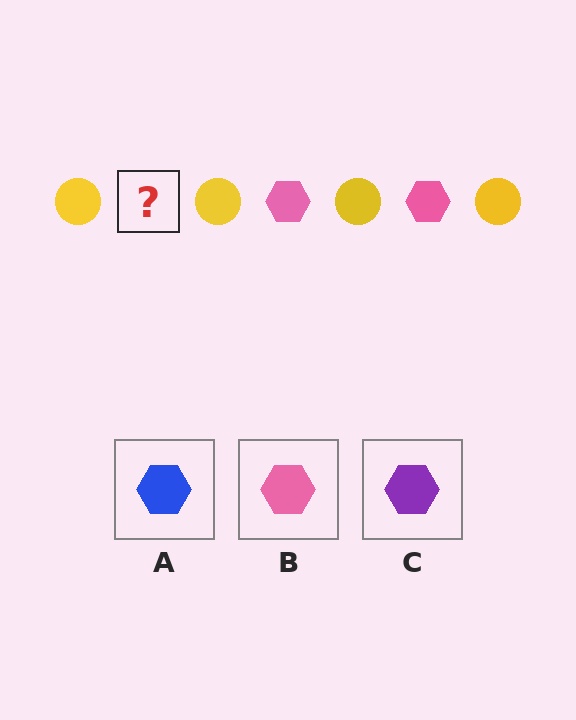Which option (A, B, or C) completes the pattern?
B.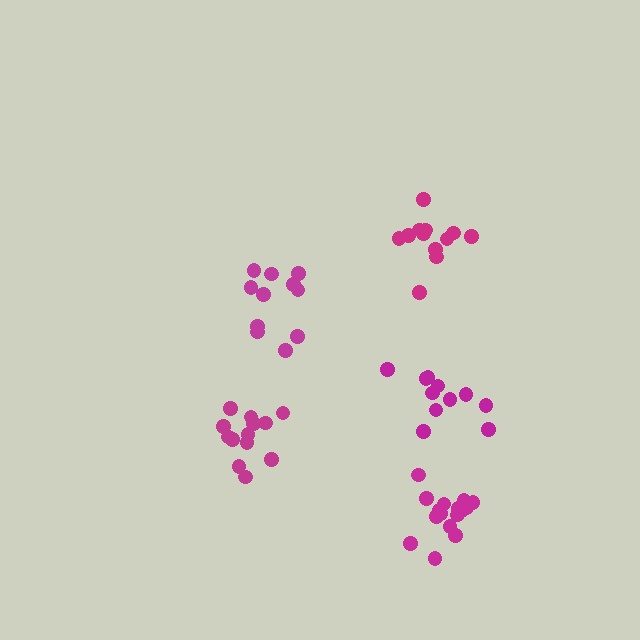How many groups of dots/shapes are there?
There are 5 groups.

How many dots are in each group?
Group 1: 12 dots, Group 2: 13 dots, Group 3: 16 dots, Group 4: 11 dots, Group 5: 11 dots (63 total).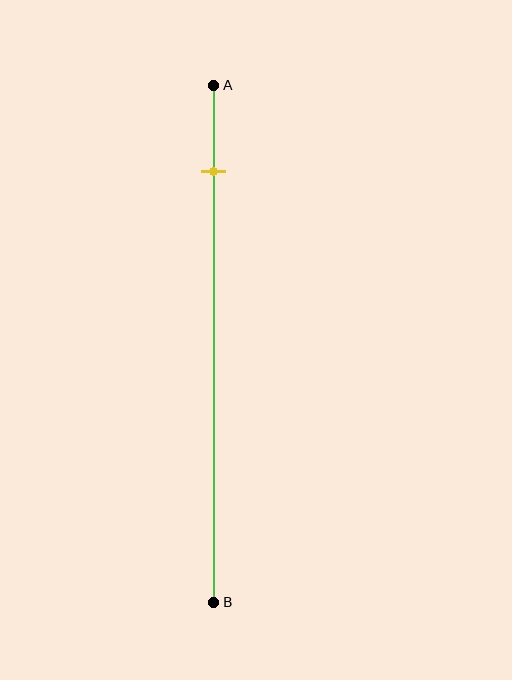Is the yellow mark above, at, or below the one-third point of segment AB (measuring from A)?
The yellow mark is above the one-third point of segment AB.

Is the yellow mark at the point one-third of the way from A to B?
No, the mark is at about 15% from A, not at the 33% one-third point.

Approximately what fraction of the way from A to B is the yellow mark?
The yellow mark is approximately 15% of the way from A to B.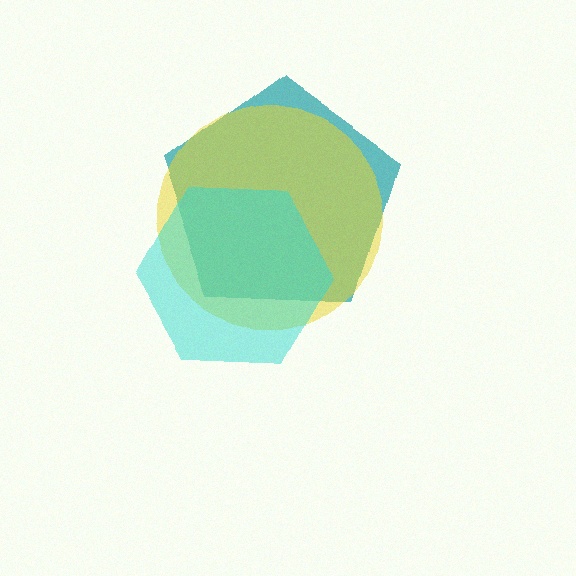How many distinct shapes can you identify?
There are 3 distinct shapes: a teal pentagon, a yellow circle, a cyan hexagon.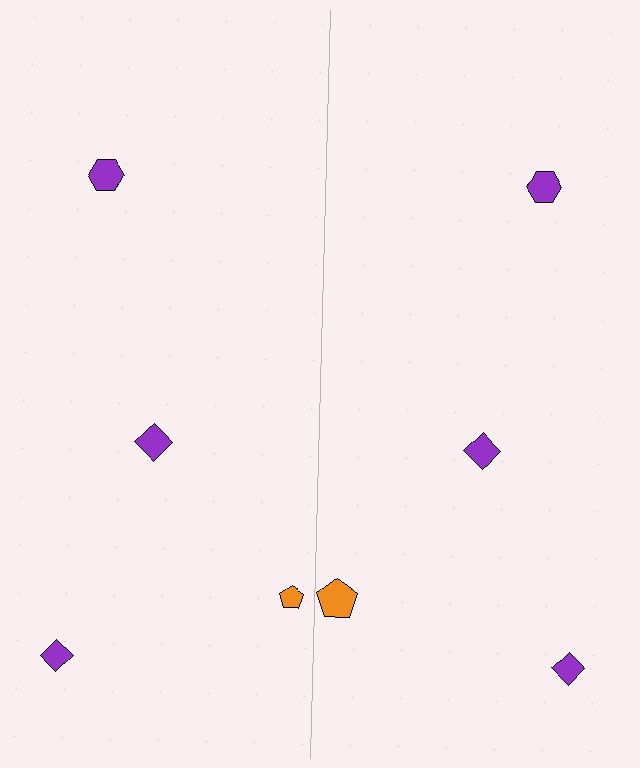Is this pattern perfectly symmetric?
No, the pattern is not perfectly symmetric. The orange pentagon on the right side has a different size than its mirror counterpart.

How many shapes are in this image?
There are 8 shapes in this image.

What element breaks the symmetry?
The orange pentagon on the right side has a different size than its mirror counterpart.